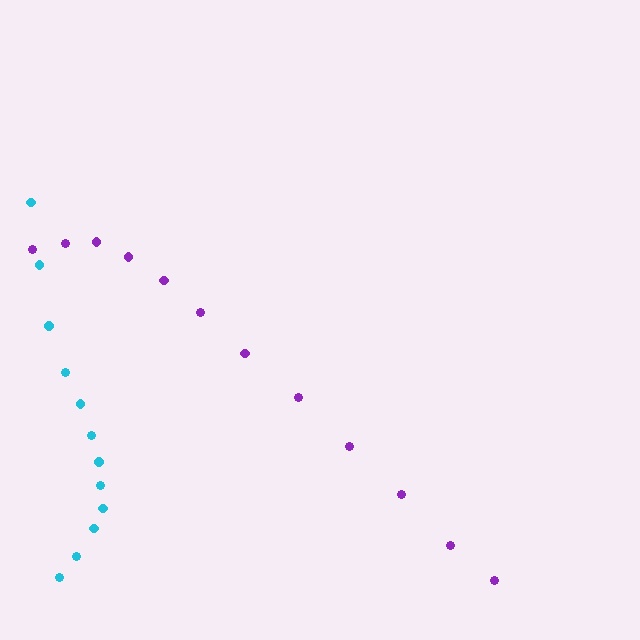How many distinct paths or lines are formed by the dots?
There are 2 distinct paths.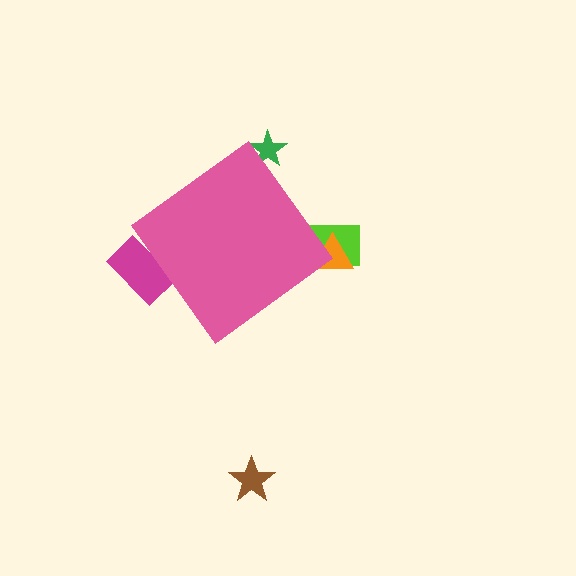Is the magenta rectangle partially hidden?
Yes, the magenta rectangle is partially hidden behind the pink diamond.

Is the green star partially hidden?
Yes, the green star is partially hidden behind the pink diamond.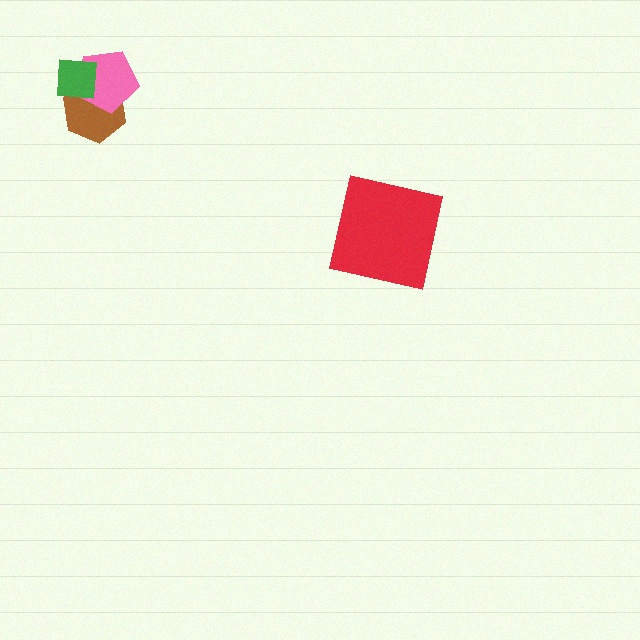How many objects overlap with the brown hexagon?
2 objects overlap with the brown hexagon.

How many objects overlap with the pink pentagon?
2 objects overlap with the pink pentagon.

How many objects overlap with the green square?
2 objects overlap with the green square.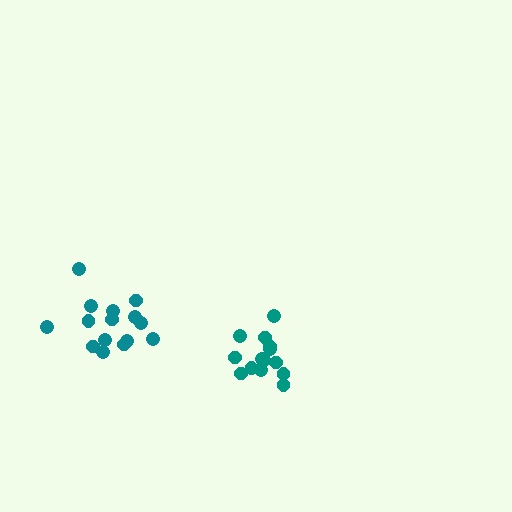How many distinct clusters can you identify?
There are 2 distinct clusters.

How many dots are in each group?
Group 1: 15 dots, Group 2: 14 dots (29 total).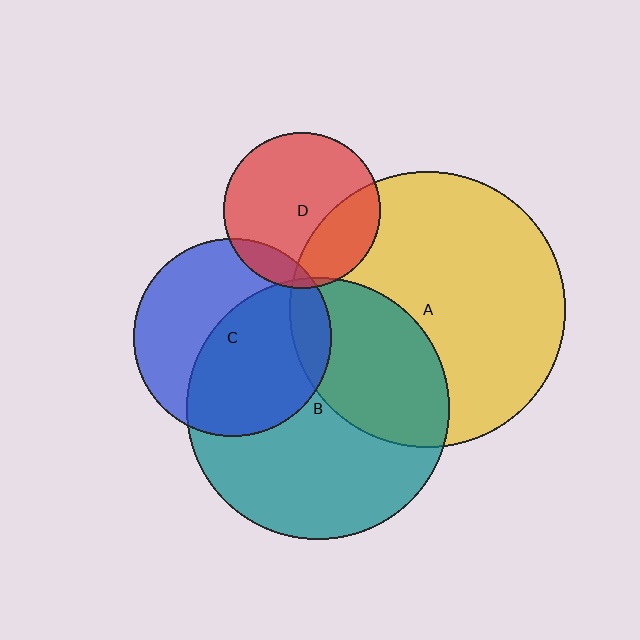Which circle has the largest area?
Circle A (yellow).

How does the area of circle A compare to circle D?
Approximately 3.1 times.